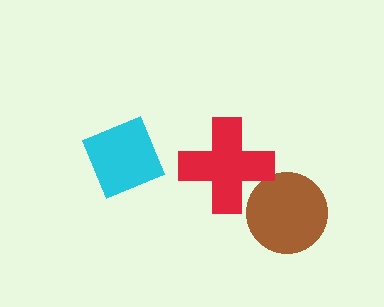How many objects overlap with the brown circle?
1 object overlaps with the brown circle.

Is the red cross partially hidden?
No, no other shape covers it.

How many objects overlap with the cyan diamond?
0 objects overlap with the cyan diamond.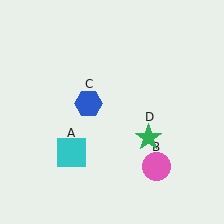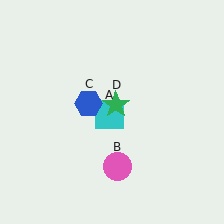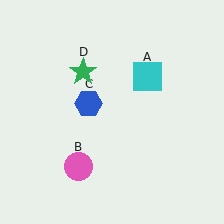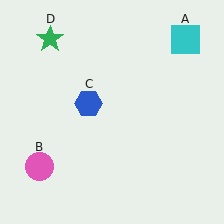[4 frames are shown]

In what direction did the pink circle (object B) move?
The pink circle (object B) moved left.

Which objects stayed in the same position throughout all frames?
Blue hexagon (object C) remained stationary.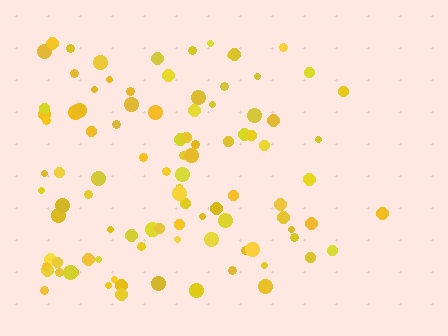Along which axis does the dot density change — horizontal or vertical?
Horizontal.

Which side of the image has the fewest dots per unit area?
The right.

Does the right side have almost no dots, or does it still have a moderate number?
Still a moderate number, just noticeably fewer than the left.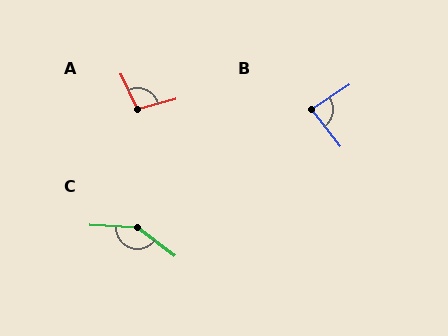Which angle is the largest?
C, at approximately 145 degrees.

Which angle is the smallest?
B, at approximately 86 degrees.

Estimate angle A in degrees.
Approximately 100 degrees.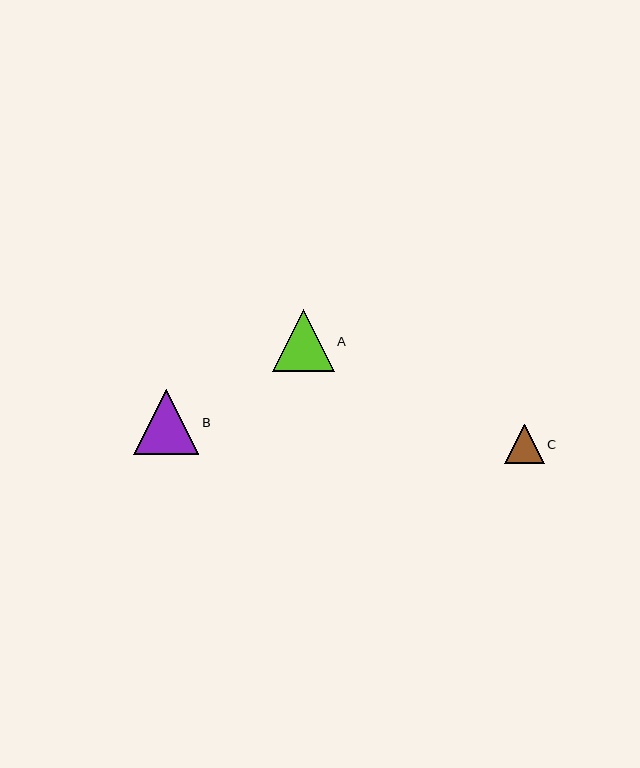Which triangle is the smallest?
Triangle C is the smallest with a size of approximately 40 pixels.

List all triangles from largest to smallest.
From largest to smallest: B, A, C.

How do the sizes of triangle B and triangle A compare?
Triangle B and triangle A are approximately the same size.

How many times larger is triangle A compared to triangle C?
Triangle A is approximately 1.6 times the size of triangle C.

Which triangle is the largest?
Triangle B is the largest with a size of approximately 66 pixels.